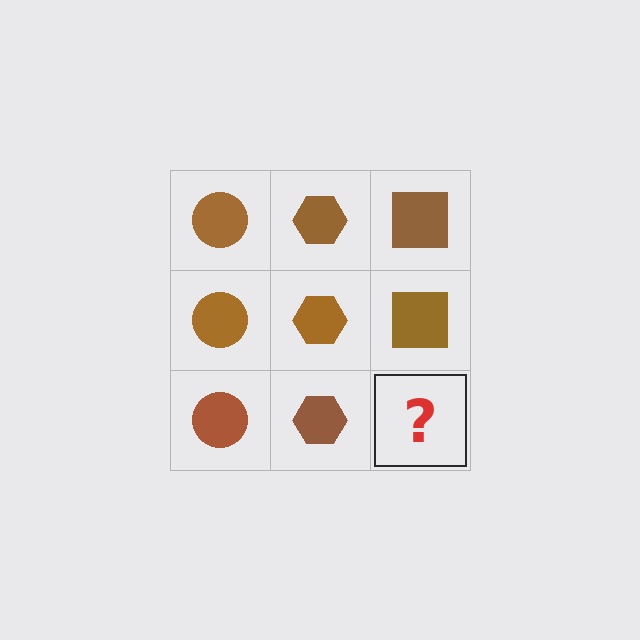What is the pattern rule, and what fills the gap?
The rule is that each column has a consistent shape. The gap should be filled with a brown square.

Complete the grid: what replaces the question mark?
The question mark should be replaced with a brown square.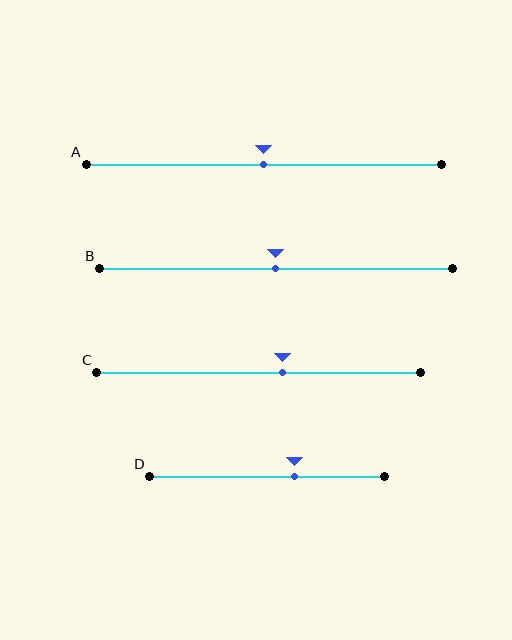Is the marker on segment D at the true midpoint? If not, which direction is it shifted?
No, the marker on segment D is shifted to the right by about 12% of the segment length.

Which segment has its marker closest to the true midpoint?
Segment A has its marker closest to the true midpoint.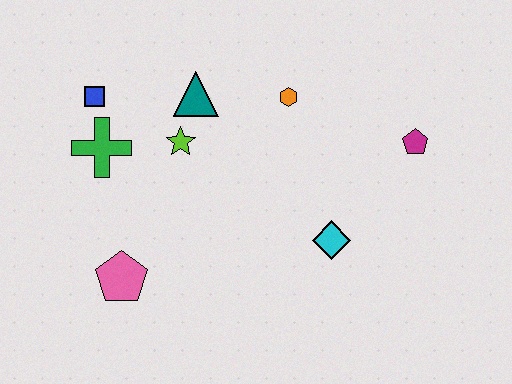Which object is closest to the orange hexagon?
The teal triangle is closest to the orange hexagon.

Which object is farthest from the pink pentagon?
The magenta pentagon is farthest from the pink pentagon.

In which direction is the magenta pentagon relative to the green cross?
The magenta pentagon is to the right of the green cross.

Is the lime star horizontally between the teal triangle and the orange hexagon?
No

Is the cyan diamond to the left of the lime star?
No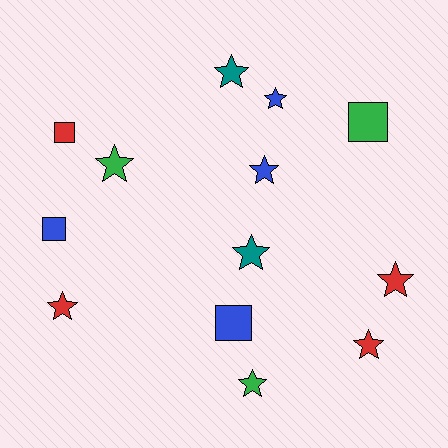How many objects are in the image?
There are 13 objects.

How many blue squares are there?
There are 2 blue squares.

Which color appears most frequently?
Blue, with 4 objects.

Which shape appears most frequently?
Star, with 9 objects.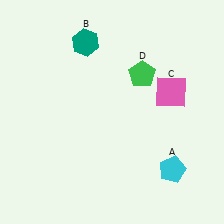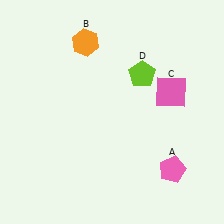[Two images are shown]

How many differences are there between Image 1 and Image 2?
There are 3 differences between the two images.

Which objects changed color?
A changed from cyan to pink. B changed from teal to orange. D changed from green to lime.